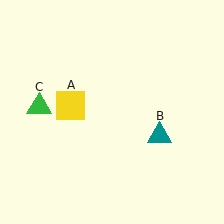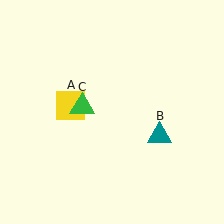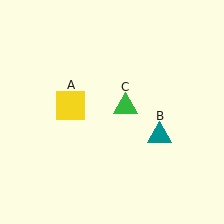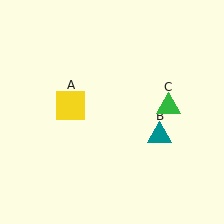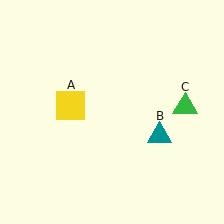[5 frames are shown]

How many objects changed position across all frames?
1 object changed position: green triangle (object C).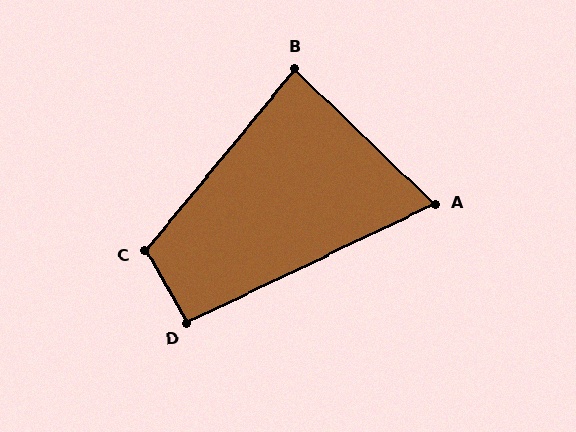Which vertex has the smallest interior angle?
A, at approximately 70 degrees.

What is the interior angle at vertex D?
Approximately 94 degrees (approximately right).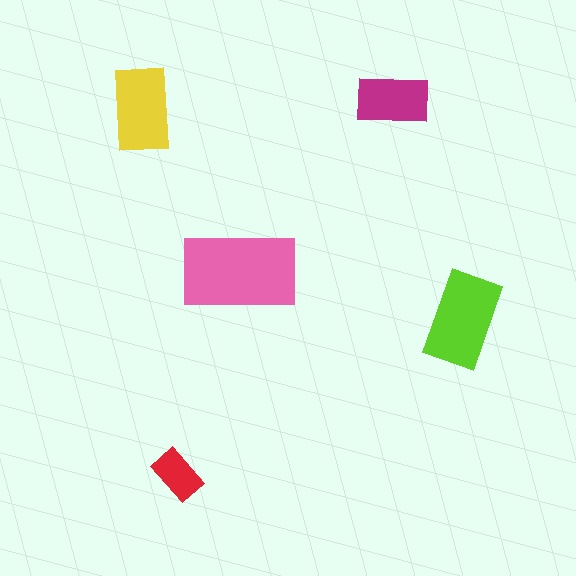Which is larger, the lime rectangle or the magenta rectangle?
The lime one.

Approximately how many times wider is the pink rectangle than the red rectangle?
About 2.5 times wider.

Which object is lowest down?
The red rectangle is bottommost.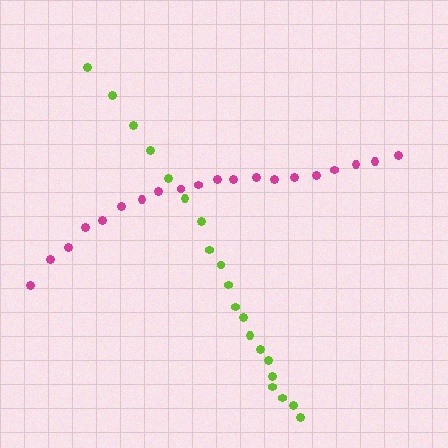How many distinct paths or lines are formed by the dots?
There are 2 distinct paths.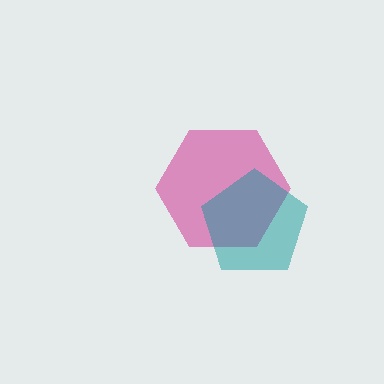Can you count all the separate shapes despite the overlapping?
Yes, there are 2 separate shapes.